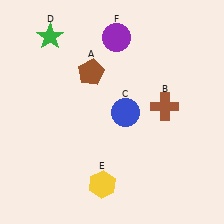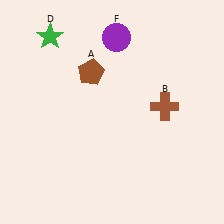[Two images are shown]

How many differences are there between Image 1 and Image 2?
There are 2 differences between the two images.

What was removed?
The yellow hexagon (E), the blue circle (C) were removed in Image 2.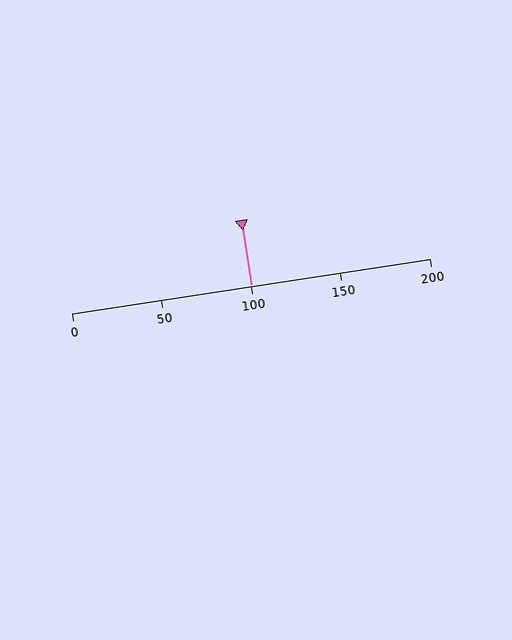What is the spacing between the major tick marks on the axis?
The major ticks are spaced 50 apart.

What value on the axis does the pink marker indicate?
The marker indicates approximately 100.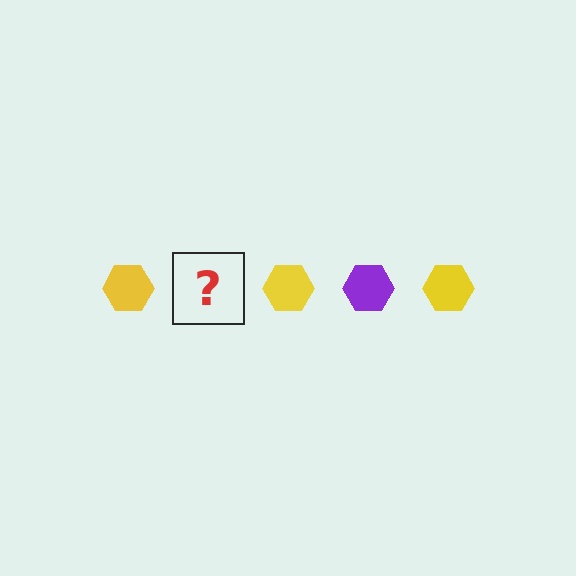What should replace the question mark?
The question mark should be replaced with a purple hexagon.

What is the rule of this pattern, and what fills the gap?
The rule is that the pattern cycles through yellow, purple hexagons. The gap should be filled with a purple hexagon.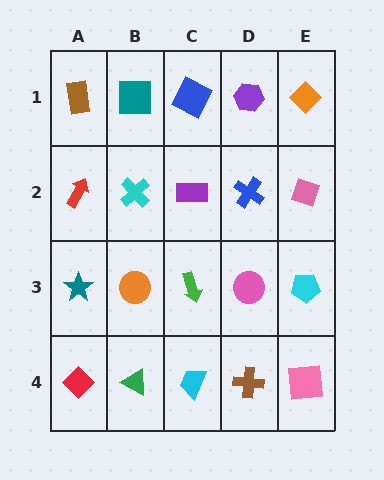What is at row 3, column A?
A teal star.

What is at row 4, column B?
A green triangle.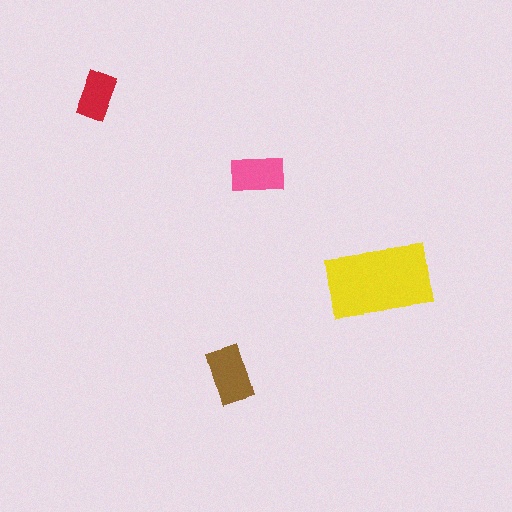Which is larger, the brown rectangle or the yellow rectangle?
The yellow one.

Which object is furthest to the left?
The red rectangle is leftmost.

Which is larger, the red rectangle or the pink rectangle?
The pink one.